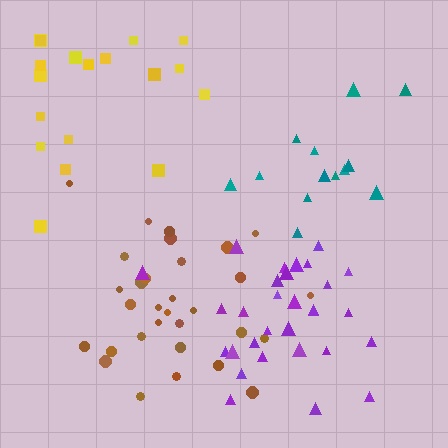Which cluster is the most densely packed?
Purple.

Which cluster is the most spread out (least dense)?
Yellow.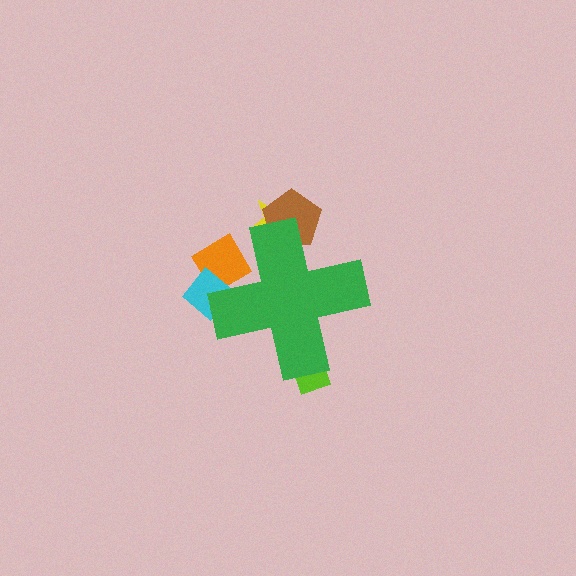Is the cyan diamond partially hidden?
Yes, the cyan diamond is partially hidden behind the green cross.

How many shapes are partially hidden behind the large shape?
5 shapes are partially hidden.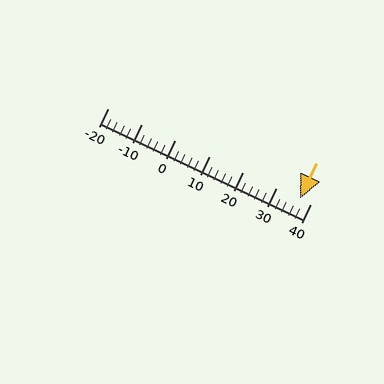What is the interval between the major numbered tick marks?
The major tick marks are spaced 10 units apart.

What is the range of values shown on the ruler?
The ruler shows values from -20 to 40.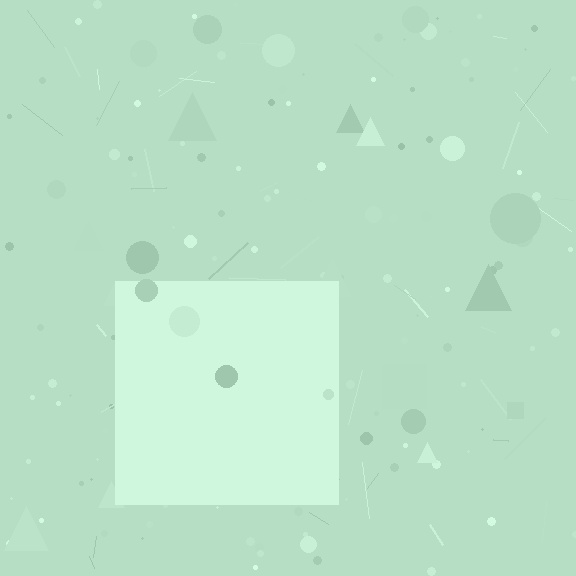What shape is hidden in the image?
A square is hidden in the image.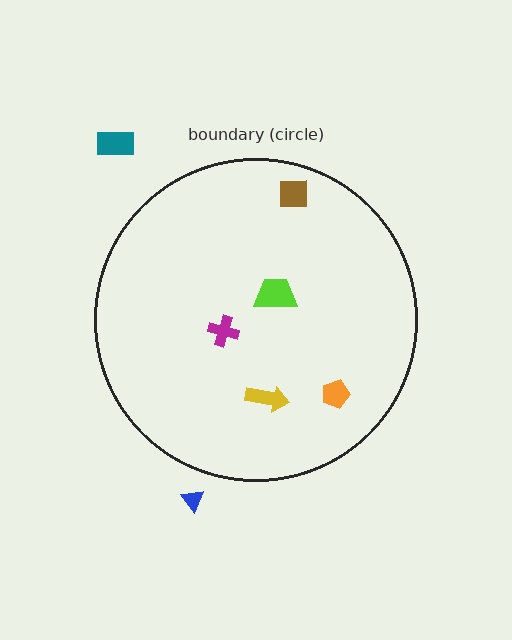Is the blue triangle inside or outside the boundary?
Outside.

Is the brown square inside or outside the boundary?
Inside.